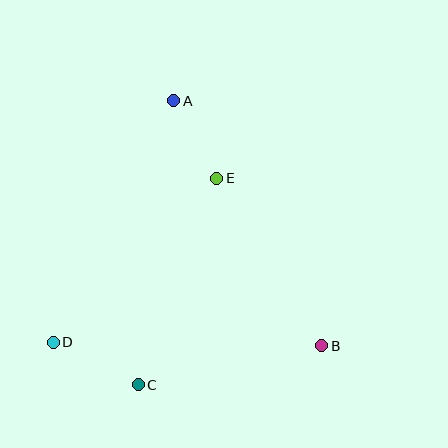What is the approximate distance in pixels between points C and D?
The distance between C and D is approximately 95 pixels.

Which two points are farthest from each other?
Points A and B are farthest from each other.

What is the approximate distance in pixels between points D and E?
The distance between D and E is approximately 232 pixels.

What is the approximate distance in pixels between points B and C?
The distance between B and C is approximately 188 pixels.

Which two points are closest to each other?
Points A and E are closest to each other.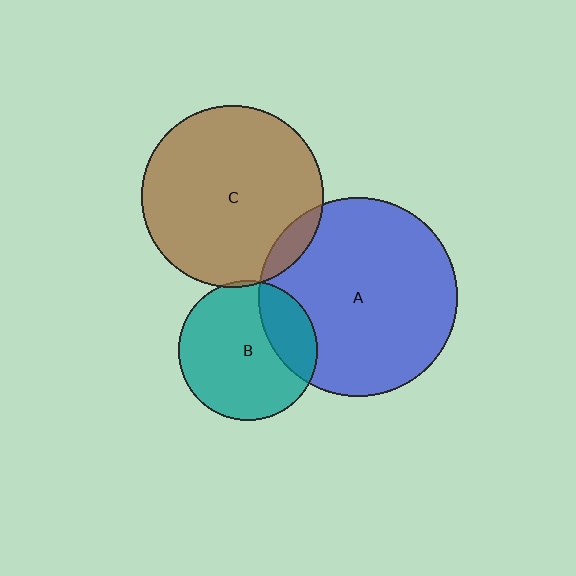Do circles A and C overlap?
Yes.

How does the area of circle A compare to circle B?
Approximately 2.0 times.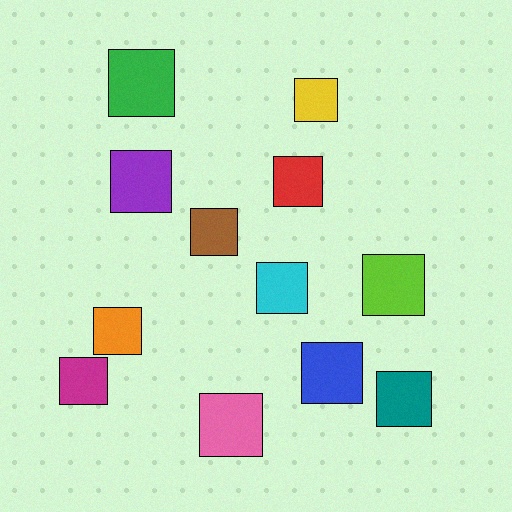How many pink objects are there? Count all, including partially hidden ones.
There is 1 pink object.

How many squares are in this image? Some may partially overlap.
There are 12 squares.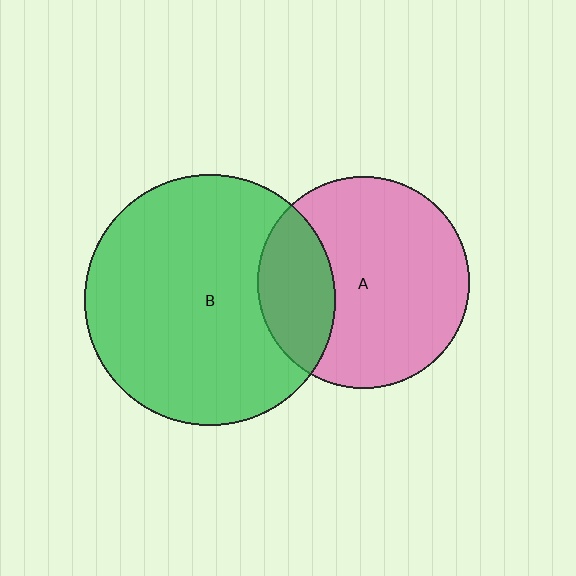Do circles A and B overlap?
Yes.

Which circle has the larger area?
Circle B (green).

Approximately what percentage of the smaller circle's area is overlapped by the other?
Approximately 25%.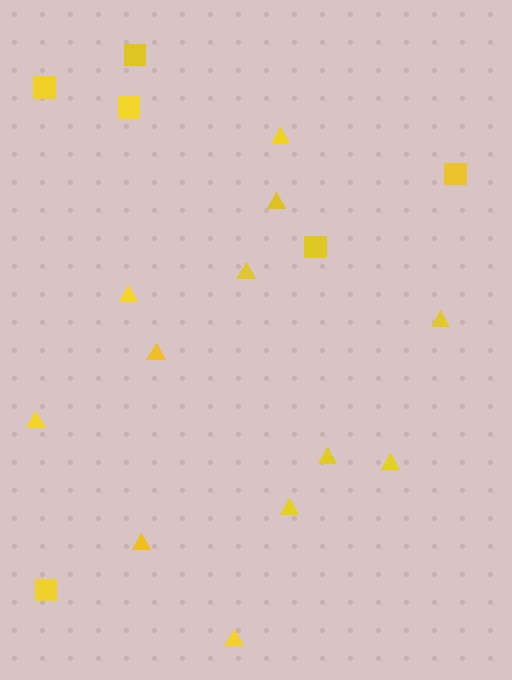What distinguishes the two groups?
There are 2 groups: one group of triangles (12) and one group of squares (6).